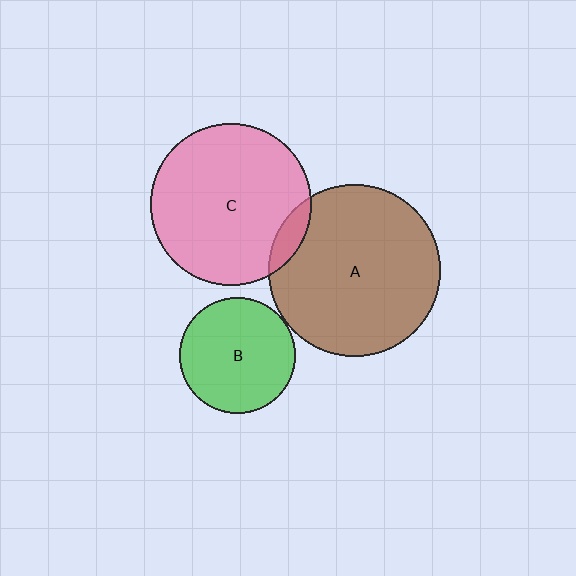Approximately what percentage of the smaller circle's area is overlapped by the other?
Approximately 10%.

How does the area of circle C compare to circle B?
Approximately 1.9 times.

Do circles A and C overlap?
Yes.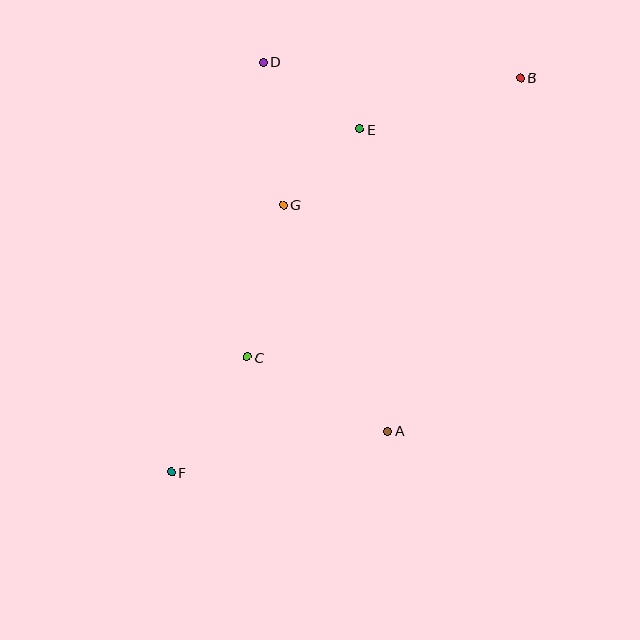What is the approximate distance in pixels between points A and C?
The distance between A and C is approximately 158 pixels.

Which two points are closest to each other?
Points E and G are closest to each other.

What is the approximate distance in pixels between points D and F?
The distance between D and F is approximately 420 pixels.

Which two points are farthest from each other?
Points B and F are farthest from each other.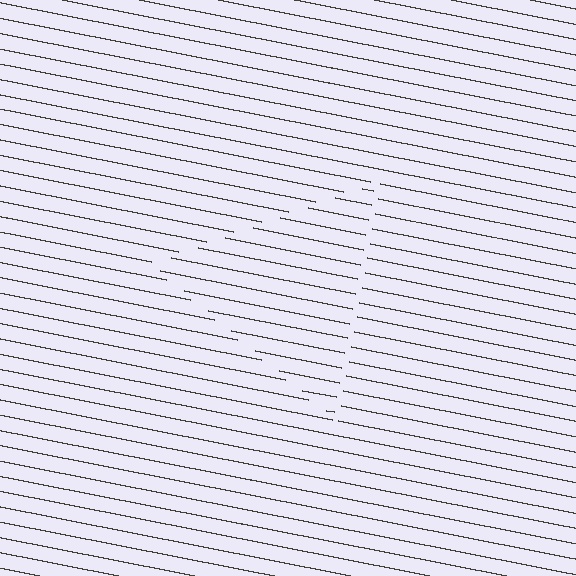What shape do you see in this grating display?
An illusory triangle. The interior of the shape contains the same grating, shifted by half a period — the contour is defined by the phase discontinuity where line-ends from the inner and outer gratings abut.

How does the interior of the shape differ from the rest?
The interior of the shape contains the same grating, shifted by half a period — the contour is defined by the phase discontinuity where line-ends from the inner and outer gratings abut.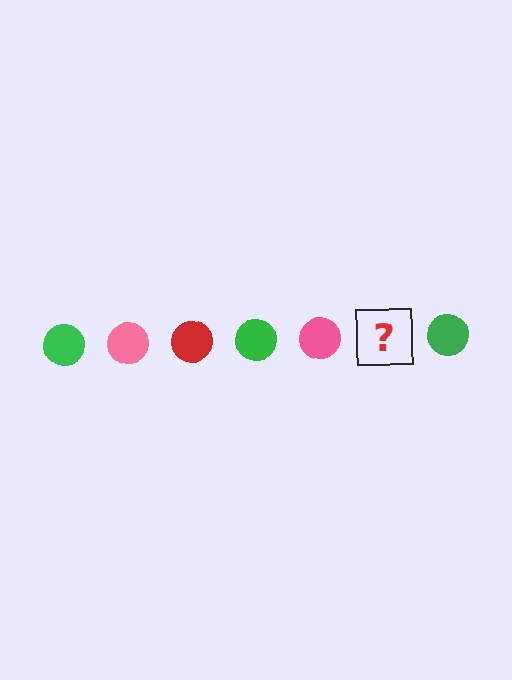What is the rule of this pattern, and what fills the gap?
The rule is that the pattern cycles through green, pink, red circles. The gap should be filled with a red circle.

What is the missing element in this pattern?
The missing element is a red circle.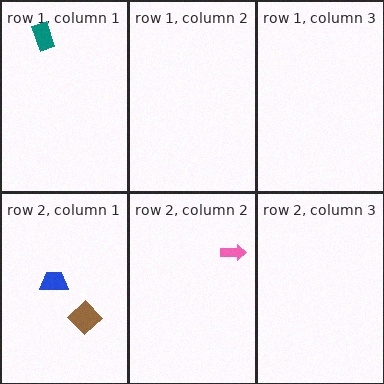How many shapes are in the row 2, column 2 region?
1.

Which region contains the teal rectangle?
The row 1, column 1 region.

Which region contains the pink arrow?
The row 2, column 2 region.